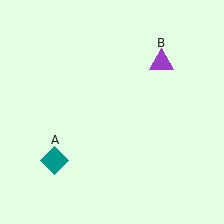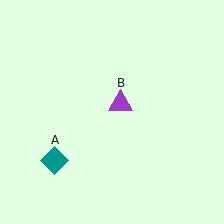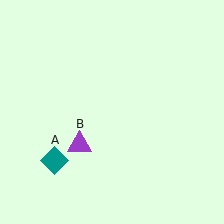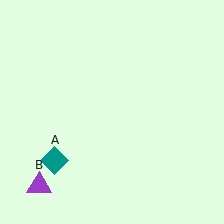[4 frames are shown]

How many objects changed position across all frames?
1 object changed position: purple triangle (object B).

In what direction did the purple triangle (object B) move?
The purple triangle (object B) moved down and to the left.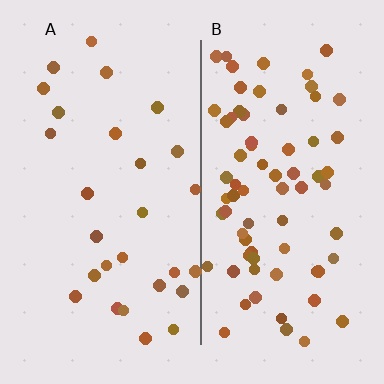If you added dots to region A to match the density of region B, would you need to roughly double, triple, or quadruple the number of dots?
Approximately triple.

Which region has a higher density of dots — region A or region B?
B (the right).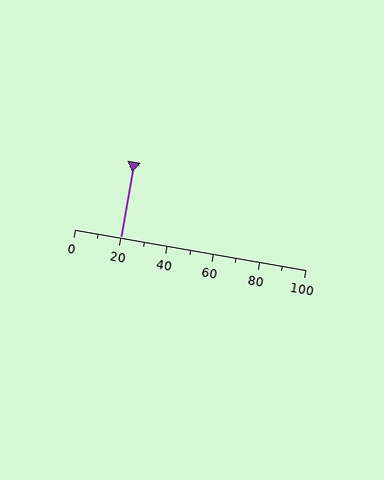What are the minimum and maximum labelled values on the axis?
The axis runs from 0 to 100.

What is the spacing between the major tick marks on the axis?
The major ticks are spaced 20 apart.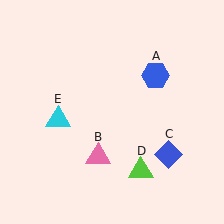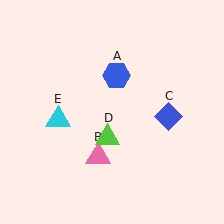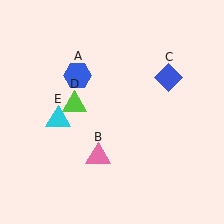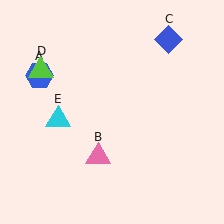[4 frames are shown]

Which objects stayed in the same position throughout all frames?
Pink triangle (object B) and cyan triangle (object E) remained stationary.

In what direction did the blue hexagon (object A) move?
The blue hexagon (object A) moved left.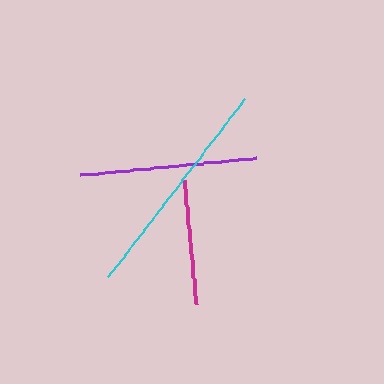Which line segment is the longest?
The cyan line is the longest at approximately 225 pixels.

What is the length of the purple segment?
The purple segment is approximately 177 pixels long.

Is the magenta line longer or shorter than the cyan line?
The cyan line is longer than the magenta line.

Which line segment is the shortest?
The magenta line is the shortest at approximately 124 pixels.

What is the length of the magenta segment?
The magenta segment is approximately 124 pixels long.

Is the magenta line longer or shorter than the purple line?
The purple line is longer than the magenta line.